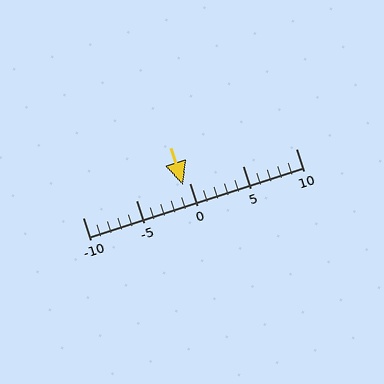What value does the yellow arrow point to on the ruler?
The yellow arrow points to approximately -1.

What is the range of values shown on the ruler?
The ruler shows values from -10 to 10.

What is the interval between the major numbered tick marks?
The major tick marks are spaced 5 units apart.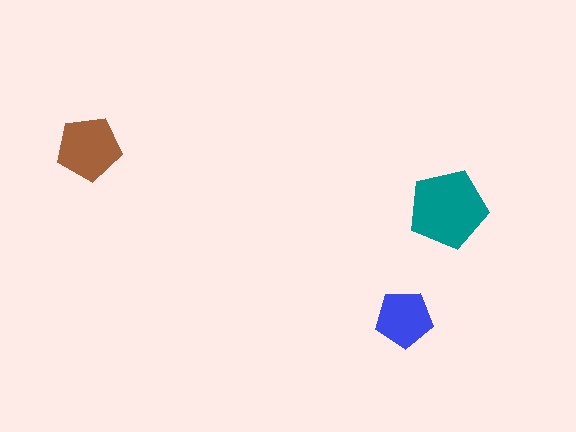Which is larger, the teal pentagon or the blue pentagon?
The teal one.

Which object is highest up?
The brown pentagon is topmost.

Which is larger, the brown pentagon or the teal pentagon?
The teal one.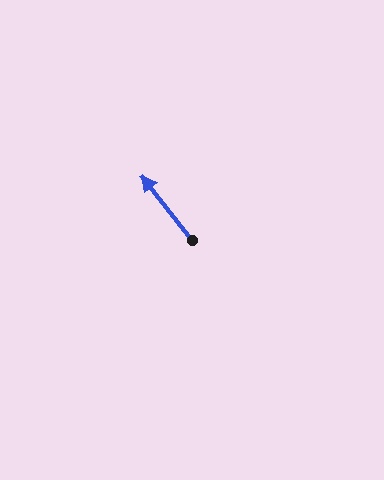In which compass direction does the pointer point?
Northwest.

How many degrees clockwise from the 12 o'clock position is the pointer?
Approximately 322 degrees.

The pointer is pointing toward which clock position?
Roughly 11 o'clock.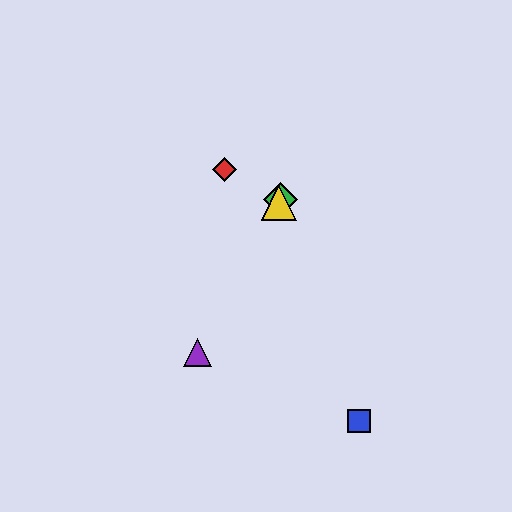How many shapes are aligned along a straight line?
3 shapes (the green diamond, the yellow triangle, the purple triangle) are aligned along a straight line.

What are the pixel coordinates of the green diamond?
The green diamond is at (281, 199).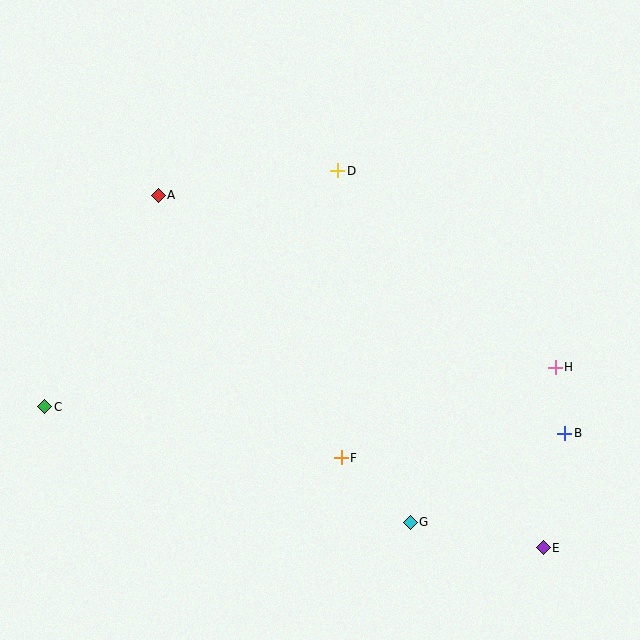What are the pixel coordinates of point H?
Point H is at (555, 367).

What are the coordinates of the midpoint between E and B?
The midpoint between E and B is at (554, 491).